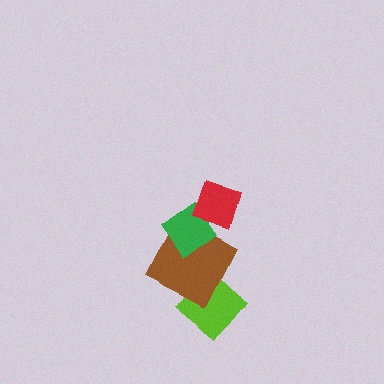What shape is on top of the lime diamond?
The brown square is on top of the lime diamond.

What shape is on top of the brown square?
The green diamond is on top of the brown square.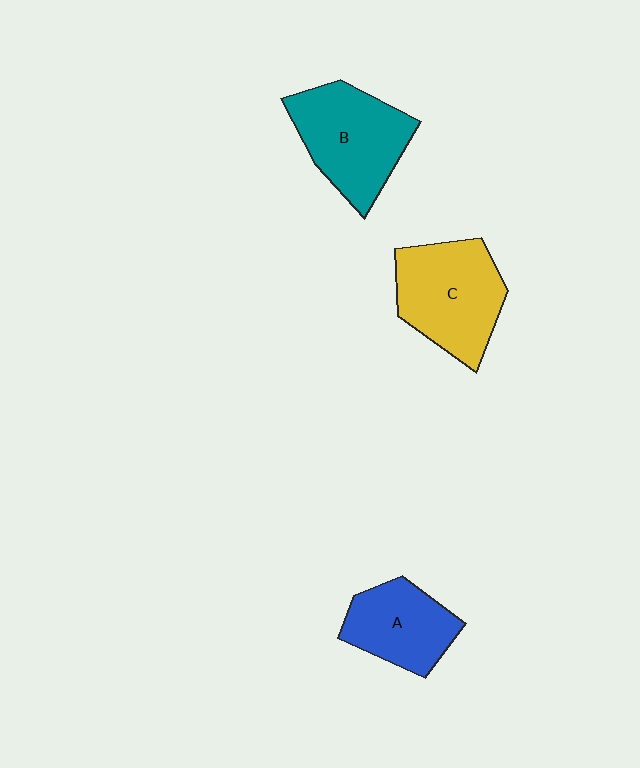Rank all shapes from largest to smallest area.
From largest to smallest: C (yellow), B (teal), A (blue).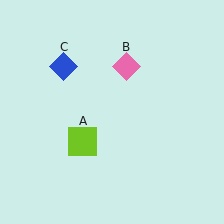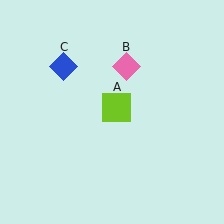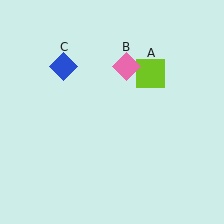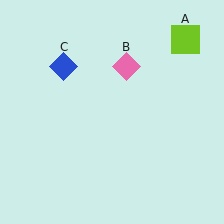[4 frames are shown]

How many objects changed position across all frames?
1 object changed position: lime square (object A).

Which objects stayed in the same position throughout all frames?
Pink diamond (object B) and blue diamond (object C) remained stationary.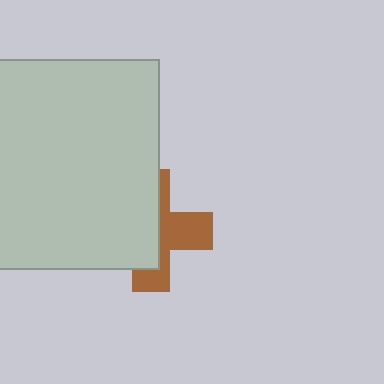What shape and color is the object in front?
The object in front is a light gray rectangle.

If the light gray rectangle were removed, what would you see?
You would see the complete brown cross.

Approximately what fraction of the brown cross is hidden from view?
Roughly 56% of the brown cross is hidden behind the light gray rectangle.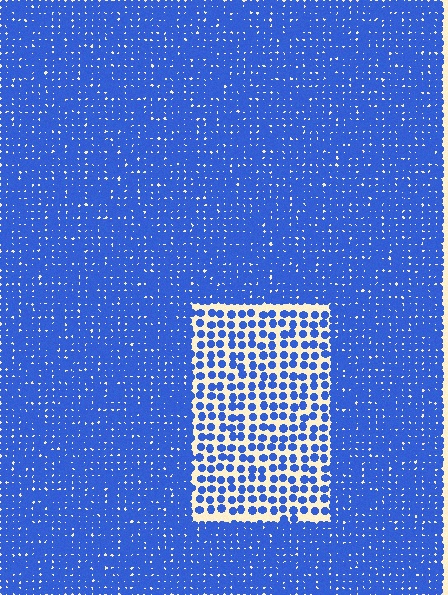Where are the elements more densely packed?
The elements are more densely packed outside the rectangle boundary.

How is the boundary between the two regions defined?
The boundary is defined by a change in element density (approximately 2.4x ratio). All elements are the same color, size, and shape.